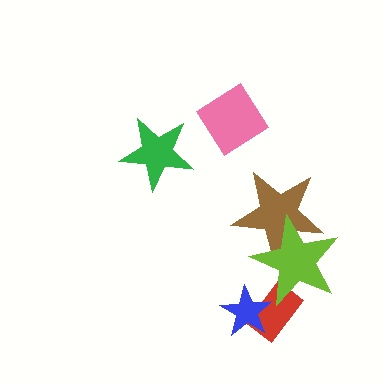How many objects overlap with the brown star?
1 object overlaps with the brown star.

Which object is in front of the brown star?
The lime star is in front of the brown star.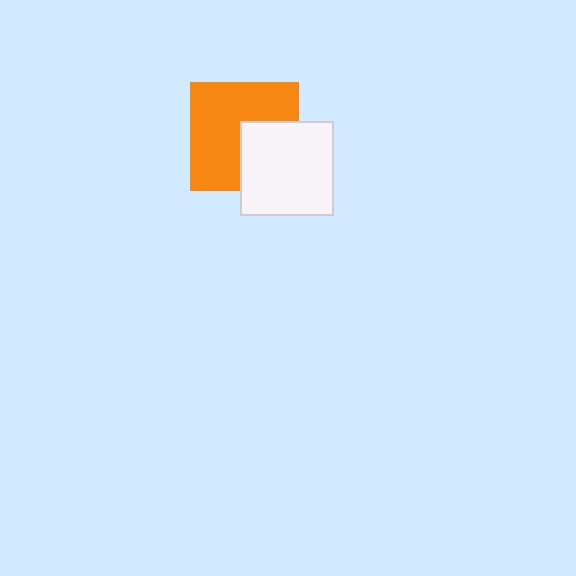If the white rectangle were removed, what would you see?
You would see the complete orange square.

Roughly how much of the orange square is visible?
Most of it is visible (roughly 65%).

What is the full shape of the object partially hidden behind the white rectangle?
The partially hidden object is an orange square.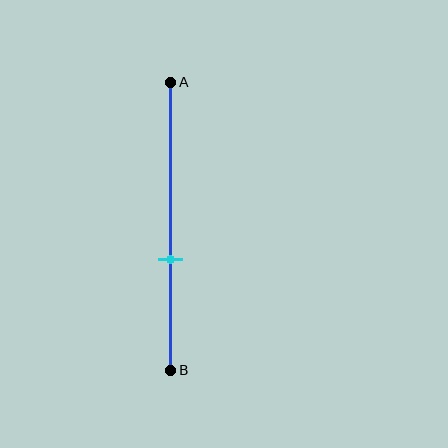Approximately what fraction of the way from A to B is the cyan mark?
The cyan mark is approximately 60% of the way from A to B.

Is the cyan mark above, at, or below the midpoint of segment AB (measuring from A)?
The cyan mark is below the midpoint of segment AB.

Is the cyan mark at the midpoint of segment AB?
No, the mark is at about 60% from A, not at the 50% midpoint.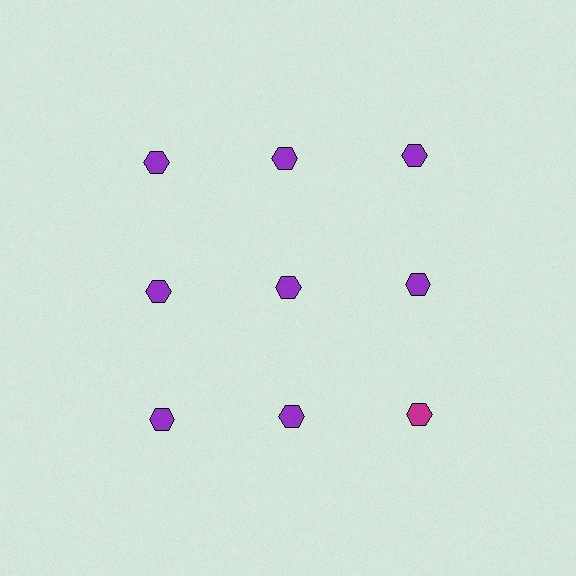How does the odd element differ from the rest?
It has a different color: magenta instead of purple.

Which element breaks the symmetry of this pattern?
The magenta hexagon in the third row, center column breaks the symmetry. All other shapes are purple hexagons.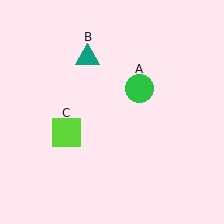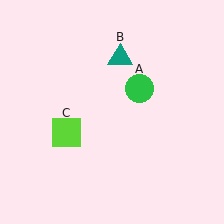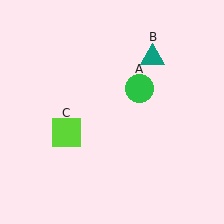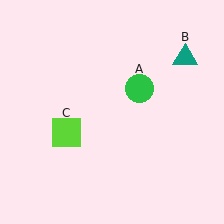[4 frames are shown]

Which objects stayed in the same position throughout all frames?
Green circle (object A) and lime square (object C) remained stationary.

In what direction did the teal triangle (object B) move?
The teal triangle (object B) moved right.